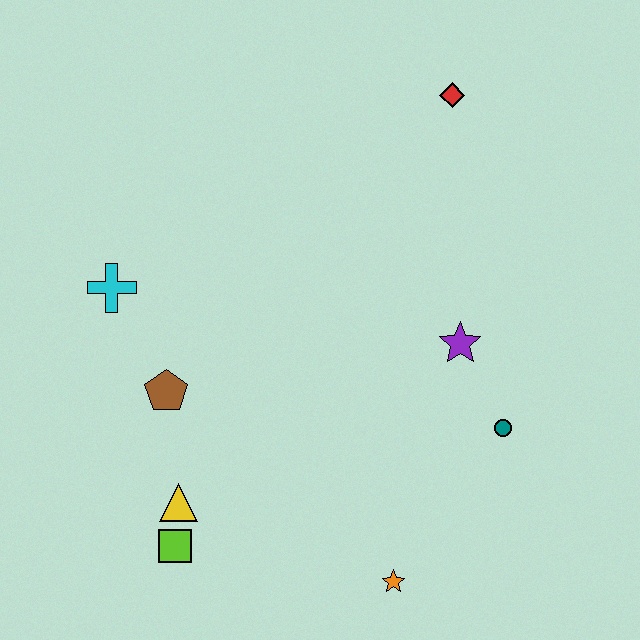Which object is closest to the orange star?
The teal circle is closest to the orange star.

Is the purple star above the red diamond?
No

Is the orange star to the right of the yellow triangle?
Yes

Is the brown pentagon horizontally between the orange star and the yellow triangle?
No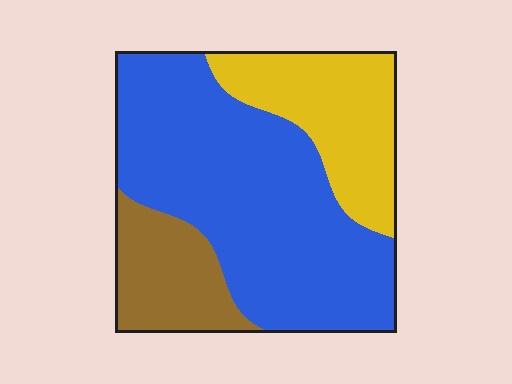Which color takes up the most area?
Blue, at roughly 60%.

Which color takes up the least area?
Brown, at roughly 15%.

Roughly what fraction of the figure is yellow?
Yellow takes up about one quarter (1/4) of the figure.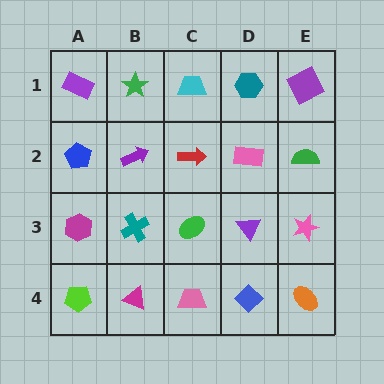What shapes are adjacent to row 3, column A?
A blue pentagon (row 2, column A), a lime pentagon (row 4, column A), a teal cross (row 3, column B).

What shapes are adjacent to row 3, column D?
A pink rectangle (row 2, column D), a blue diamond (row 4, column D), a green ellipse (row 3, column C), a pink star (row 3, column E).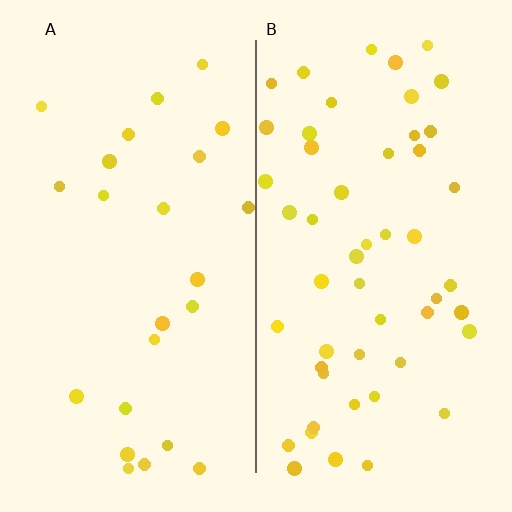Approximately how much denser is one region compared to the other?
Approximately 2.1× — region B over region A.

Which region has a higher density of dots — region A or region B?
B (the right).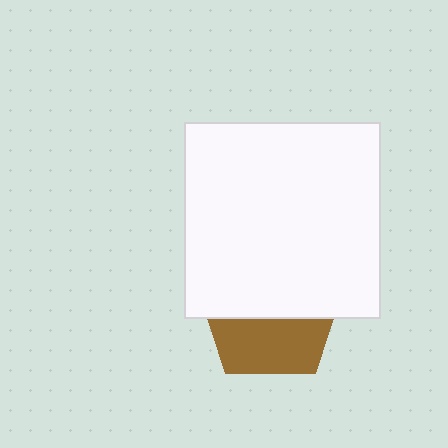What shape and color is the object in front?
The object in front is a white square.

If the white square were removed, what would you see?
You would see the complete brown pentagon.